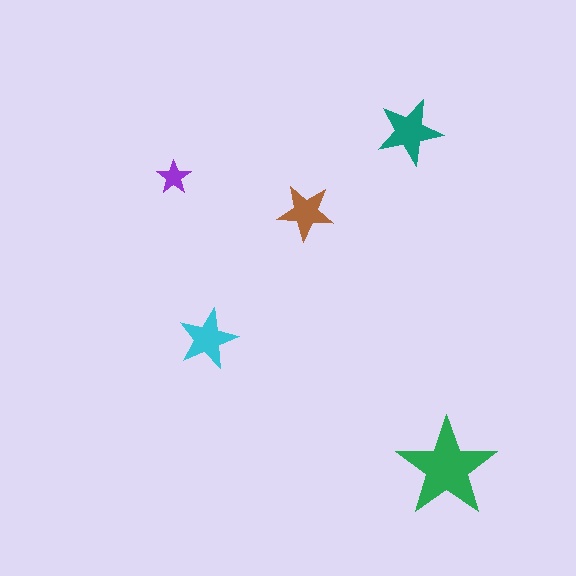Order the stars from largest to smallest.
the green one, the teal one, the cyan one, the brown one, the purple one.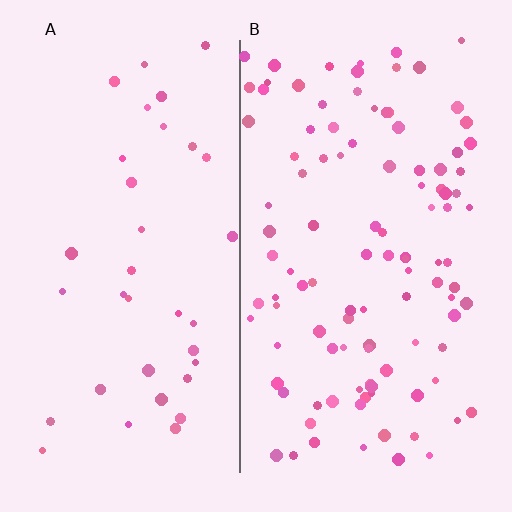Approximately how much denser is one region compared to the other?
Approximately 2.9× — region B over region A.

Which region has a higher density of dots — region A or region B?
B (the right).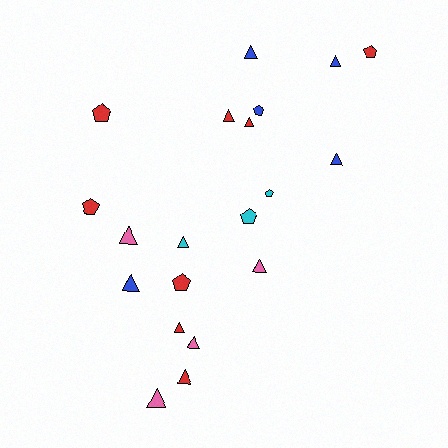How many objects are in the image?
There are 20 objects.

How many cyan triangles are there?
There is 1 cyan triangle.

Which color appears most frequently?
Red, with 8 objects.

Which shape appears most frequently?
Triangle, with 13 objects.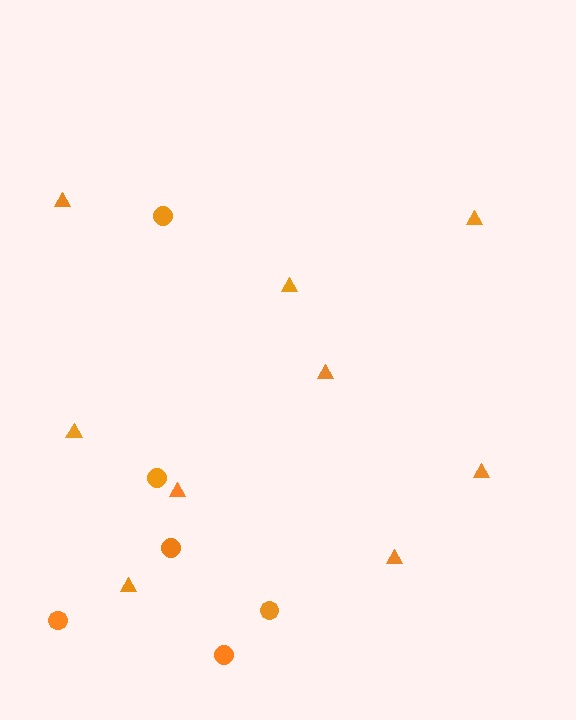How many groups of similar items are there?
There are 2 groups: one group of triangles (9) and one group of circles (6).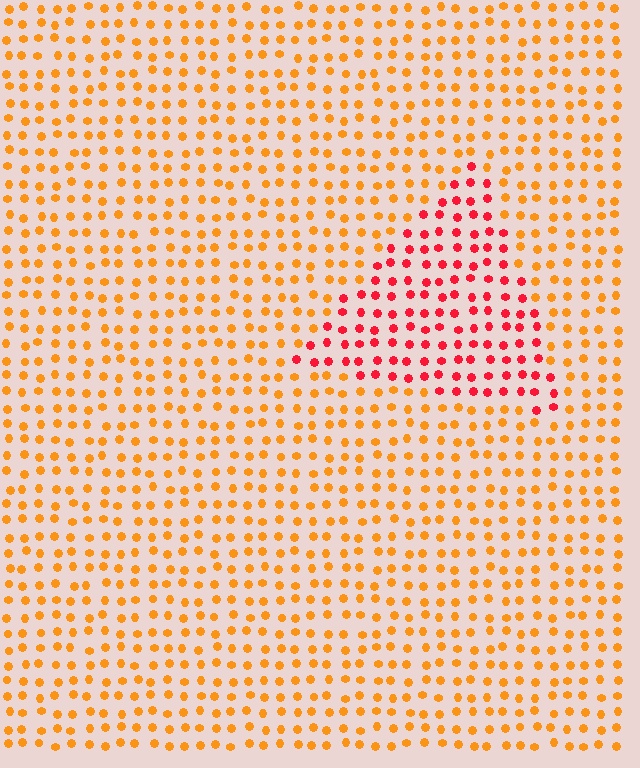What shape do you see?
I see a triangle.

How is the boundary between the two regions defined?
The boundary is defined purely by a slight shift in hue (about 42 degrees). Spacing, size, and orientation are identical on both sides.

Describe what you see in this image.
The image is filled with small orange elements in a uniform arrangement. A triangle-shaped region is visible where the elements are tinted to a slightly different hue, forming a subtle color boundary.